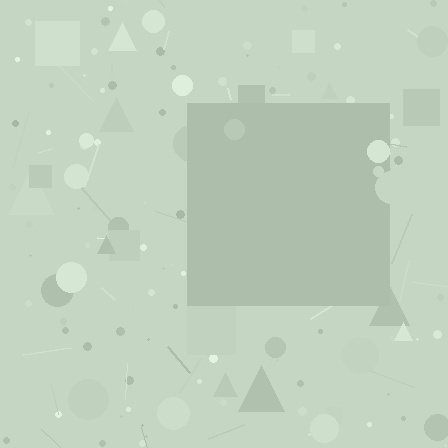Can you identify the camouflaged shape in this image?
The camouflaged shape is a square.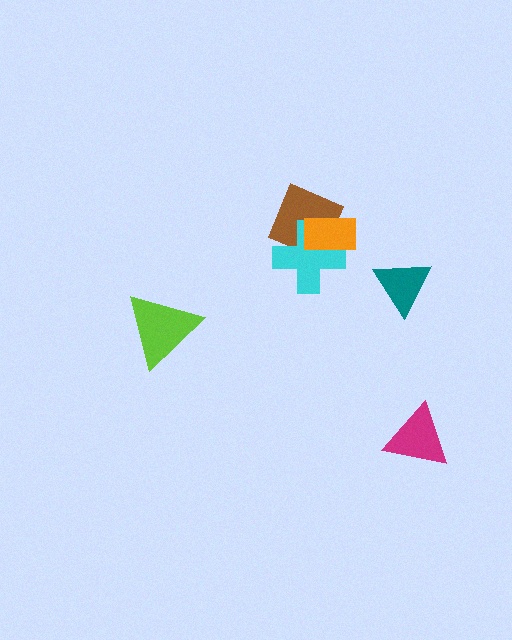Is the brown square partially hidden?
Yes, it is partially covered by another shape.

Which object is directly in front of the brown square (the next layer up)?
The cyan cross is directly in front of the brown square.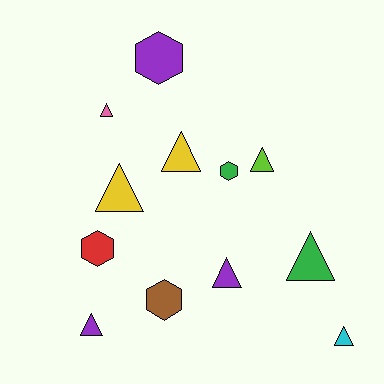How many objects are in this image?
There are 12 objects.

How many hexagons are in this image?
There are 4 hexagons.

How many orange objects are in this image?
There are no orange objects.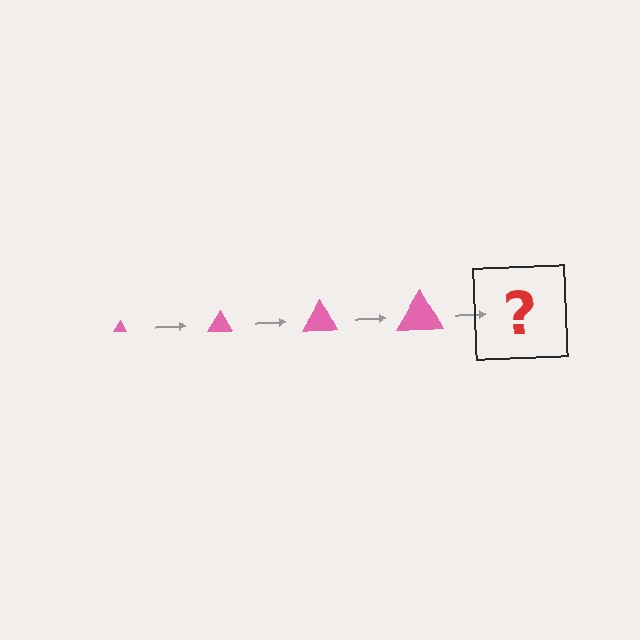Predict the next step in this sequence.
The next step is a pink triangle, larger than the previous one.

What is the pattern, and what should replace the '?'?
The pattern is that the triangle gets progressively larger each step. The '?' should be a pink triangle, larger than the previous one.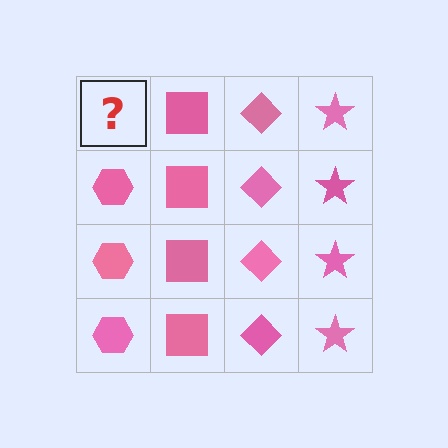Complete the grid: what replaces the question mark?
The question mark should be replaced with a pink hexagon.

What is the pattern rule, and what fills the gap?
The rule is that each column has a consistent shape. The gap should be filled with a pink hexagon.